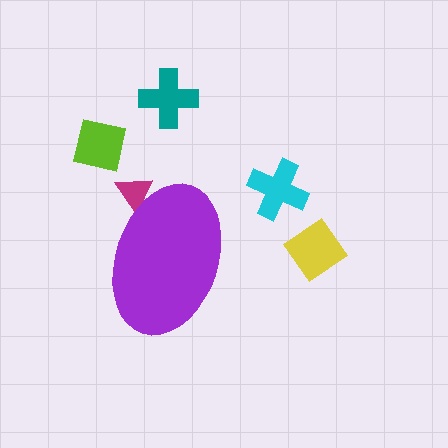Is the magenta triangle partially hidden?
Yes, the magenta triangle is partially hidden behind the purple ellipse.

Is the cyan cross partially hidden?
No, the cyan cross is fully visible.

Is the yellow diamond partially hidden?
No, the yellow diamond is fully visible.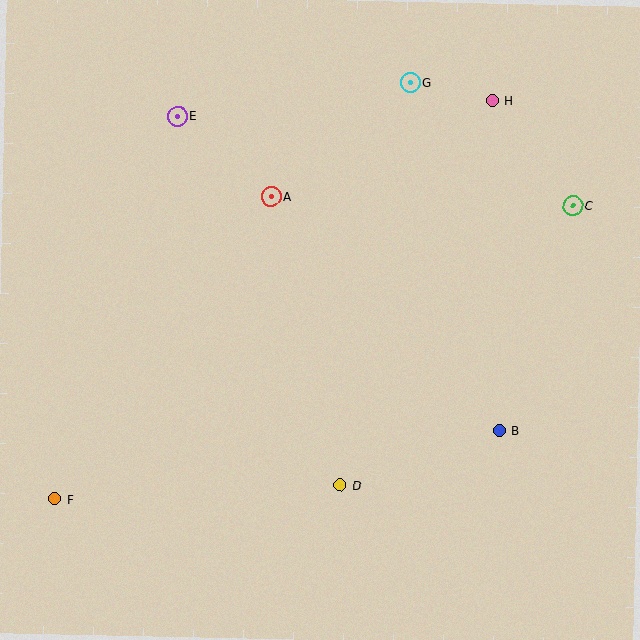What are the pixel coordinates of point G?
Point G is at (410, 83).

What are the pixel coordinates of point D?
Point D is at (340, 485).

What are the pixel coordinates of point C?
Point C is at (573, 206).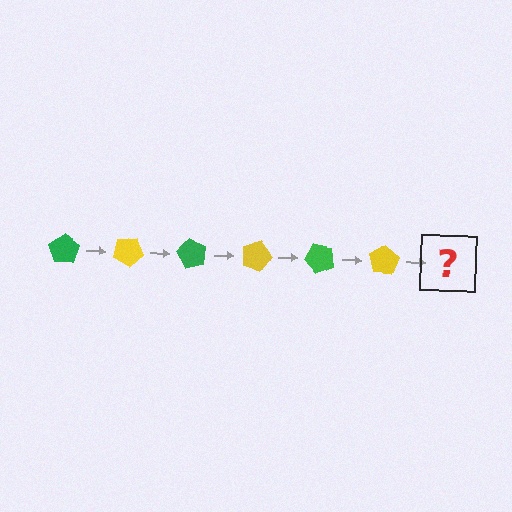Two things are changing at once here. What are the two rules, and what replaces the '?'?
The two rules are that it rotates 30 degrees each step and the color cycles through green and yellow. The '?' should be a green pentagon, rotated 180 degrees from the start.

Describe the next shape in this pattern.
It should be a green pentagon, rotated 180 degrees from the start.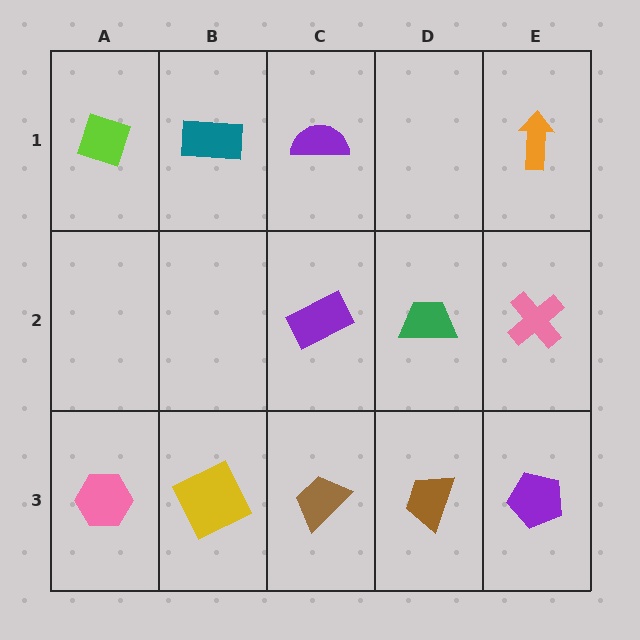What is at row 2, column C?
A purple rectangle.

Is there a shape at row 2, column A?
No, that cell is empty.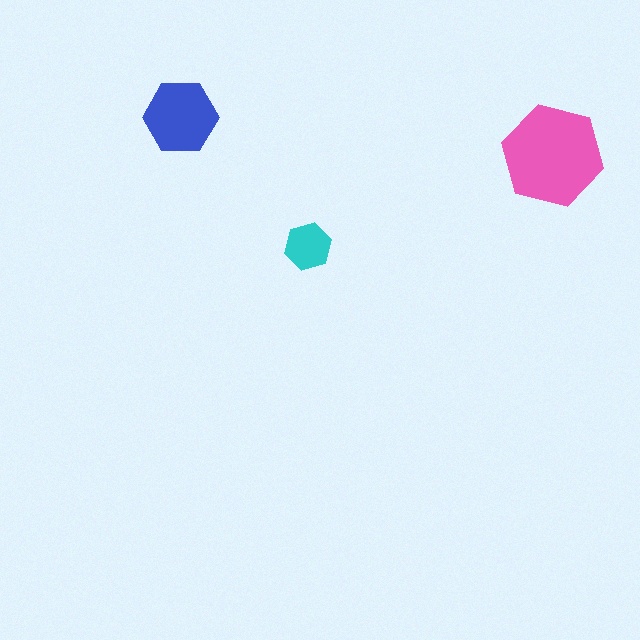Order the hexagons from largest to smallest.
the pink one, the blue one, the cyan one.